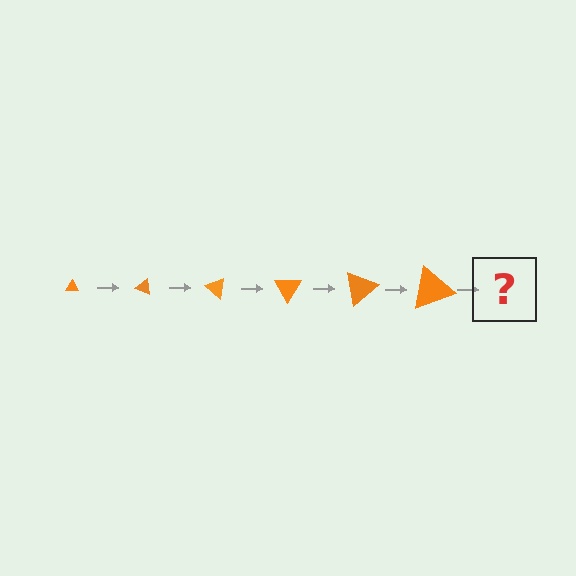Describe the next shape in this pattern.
It should be a triangle, larger than the previous one and rotated 120 degrees from the start.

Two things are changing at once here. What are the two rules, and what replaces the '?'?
The two rules are that the triangle grows larger each step and it rotates 20 degrees each step. The '?' should be a triangle, larger than the previous one and rotated 120 degrees from the start.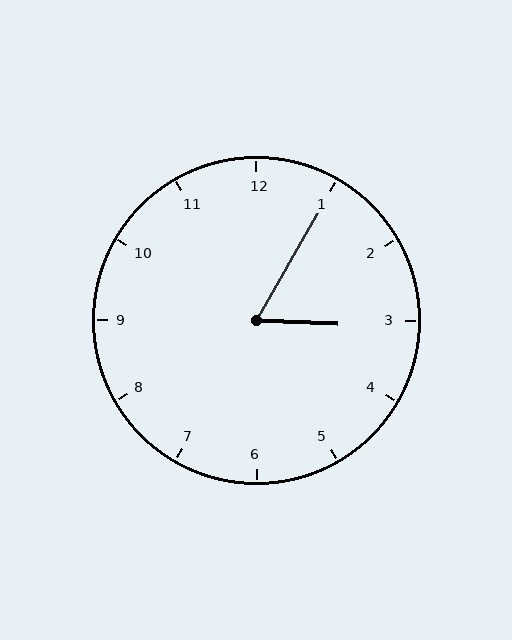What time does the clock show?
3:05.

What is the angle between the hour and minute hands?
Approximately 62 degrees.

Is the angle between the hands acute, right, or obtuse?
It is acute.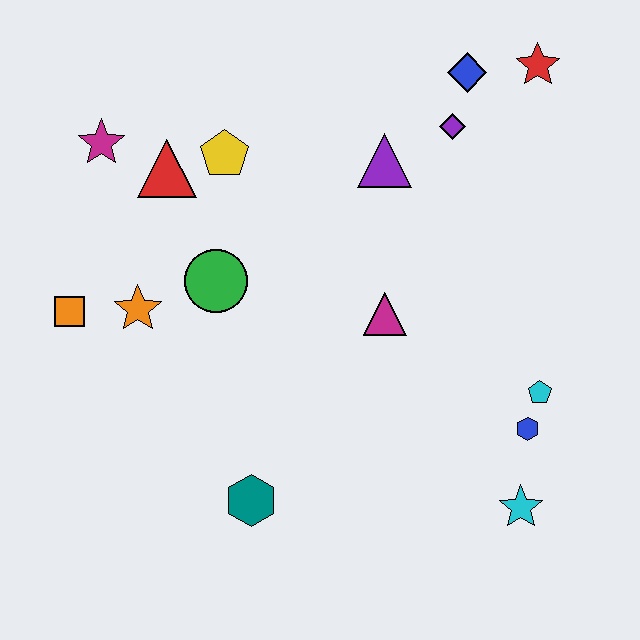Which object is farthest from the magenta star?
The cyan star is farthest from the magenta star.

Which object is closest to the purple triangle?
The purple diamond is closest to the purple triangle.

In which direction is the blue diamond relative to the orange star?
The blue diamond is to the right of the orange star.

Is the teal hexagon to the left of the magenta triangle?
Yes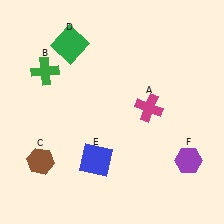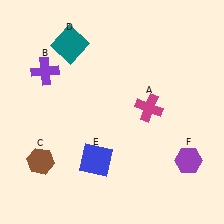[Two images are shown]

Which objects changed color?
B changed from green to purple. D changed from green to teal.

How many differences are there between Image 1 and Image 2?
There are 2 differences between the two images.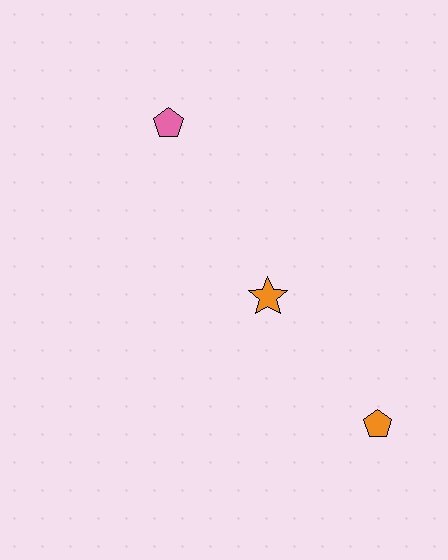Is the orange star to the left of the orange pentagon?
Yes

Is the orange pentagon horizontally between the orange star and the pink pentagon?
No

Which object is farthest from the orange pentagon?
The pink pentagon is farthest from the orange pentagon.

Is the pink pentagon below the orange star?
No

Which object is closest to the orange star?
The orange pentagon is closest to the orange star.